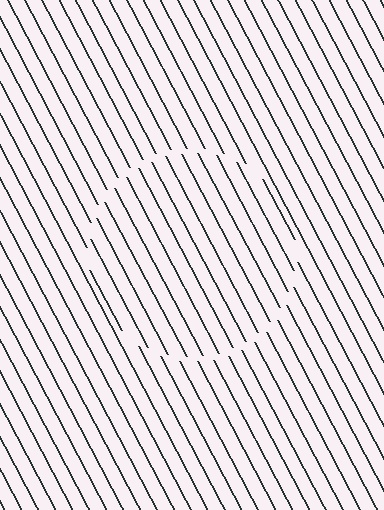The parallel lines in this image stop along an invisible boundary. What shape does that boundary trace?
An illusory circle. The interior of the shape contains the same grating, shifted by half a period — the contour is defined by the phase discontinuity where line-ends from the inner and outer gratings abut.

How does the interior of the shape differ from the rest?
The interior of the shape contains the same grating, shifted by half a period — the contour is defined by the phase discontinuity where line-ends from the inner and outer gratings abut.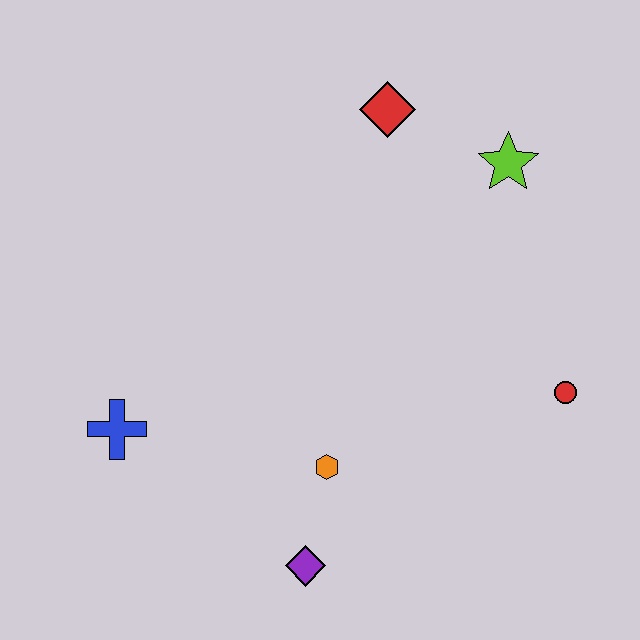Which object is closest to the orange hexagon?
The purple diamond is closest to the orange hexagon.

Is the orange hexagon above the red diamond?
No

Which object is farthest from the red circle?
The blue cross is farthest from the red circle.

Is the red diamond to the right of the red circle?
No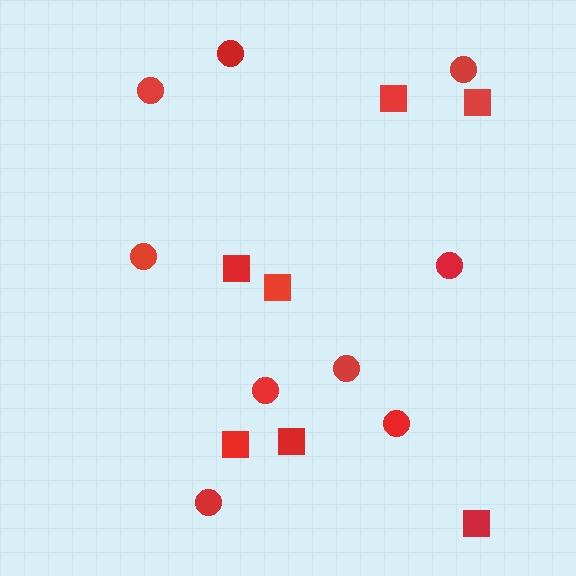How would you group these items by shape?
There are 2 groups: one group of squares (7) and one group of circles (9).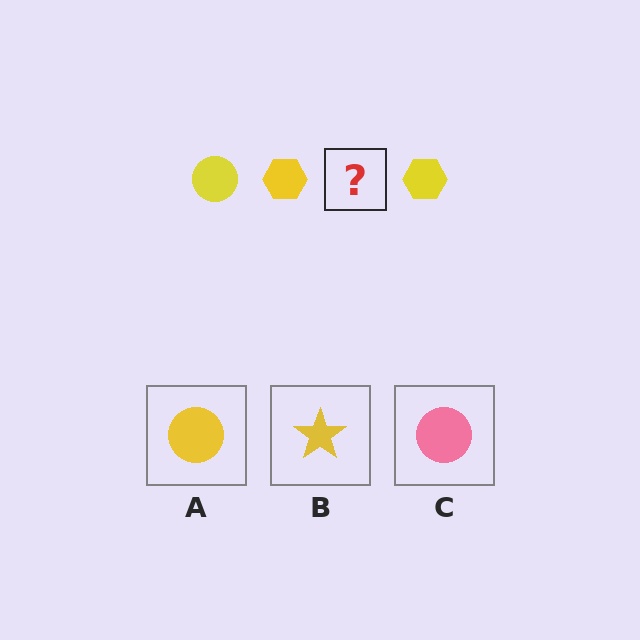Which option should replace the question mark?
Option A.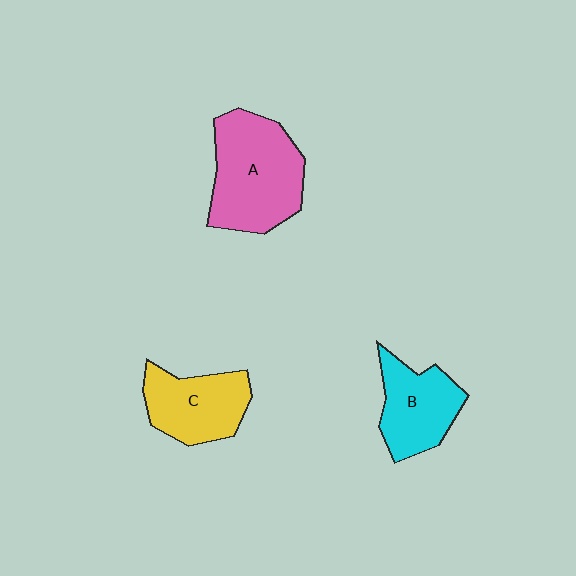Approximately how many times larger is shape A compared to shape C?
Approximately 1.5 times.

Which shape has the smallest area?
Shape B (cyan).